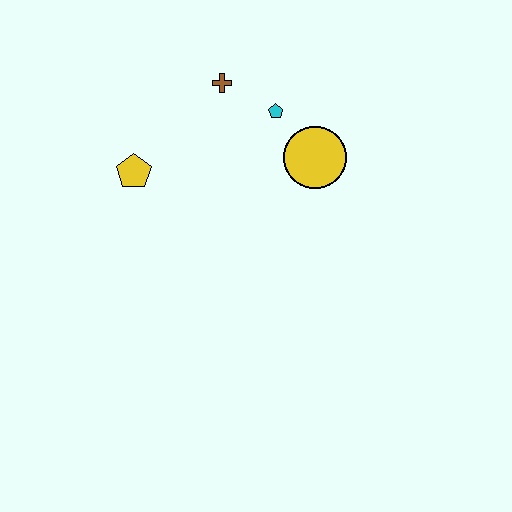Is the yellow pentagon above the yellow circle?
No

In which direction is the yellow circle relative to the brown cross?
The yellow circle is to the right of the brown cross.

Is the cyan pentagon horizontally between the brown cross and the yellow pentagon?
No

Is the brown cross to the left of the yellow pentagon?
No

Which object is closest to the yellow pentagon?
The brown cross is closest to the yellow pentagon.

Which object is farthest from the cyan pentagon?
The yellow pentagon is farthest from the cyan pentagon.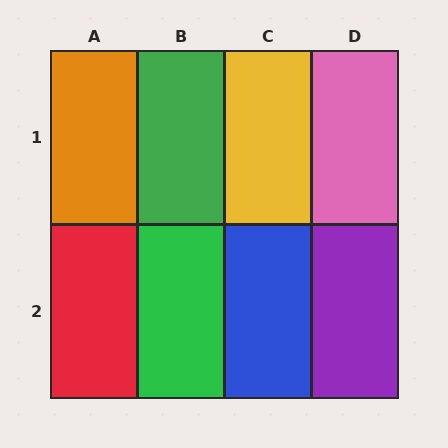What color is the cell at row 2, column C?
Blue.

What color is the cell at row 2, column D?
Purple.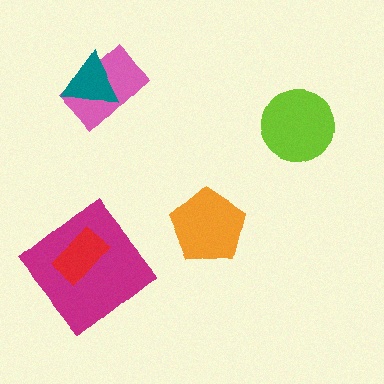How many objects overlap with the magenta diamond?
1 object overlaps with the magenta diamond.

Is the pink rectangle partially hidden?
Yes, it is partially covered by another shape.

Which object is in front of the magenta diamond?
The red rectangle is in front of the magenta diamond.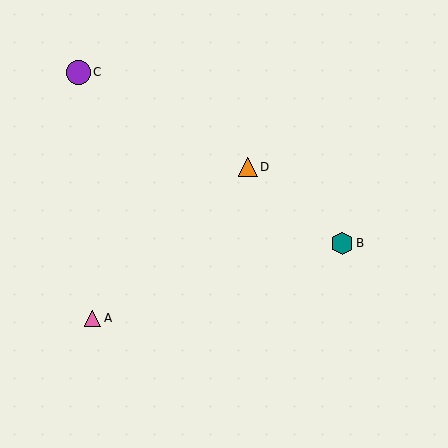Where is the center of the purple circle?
The center of the purple circle is at (78, 72).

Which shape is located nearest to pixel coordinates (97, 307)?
The pink triangle (labeled A) at (93, 318) is nearest to that location.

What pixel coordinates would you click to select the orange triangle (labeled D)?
Click at (248, 167) to select the orange triangle D.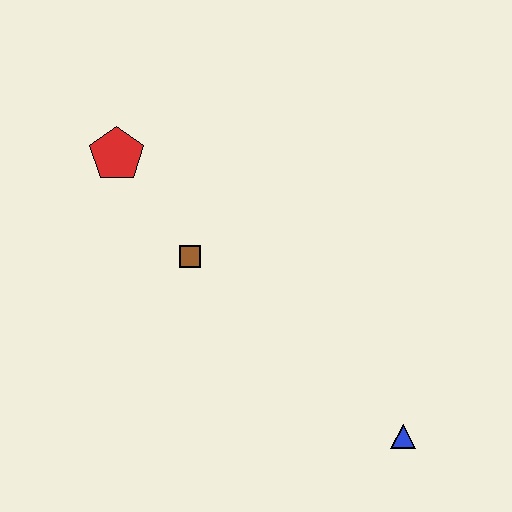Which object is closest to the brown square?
The red pentagon is closest to the brown square.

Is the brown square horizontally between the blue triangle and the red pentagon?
Yes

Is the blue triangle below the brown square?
Yes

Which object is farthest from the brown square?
The blue triangle is farthest from the brown square.